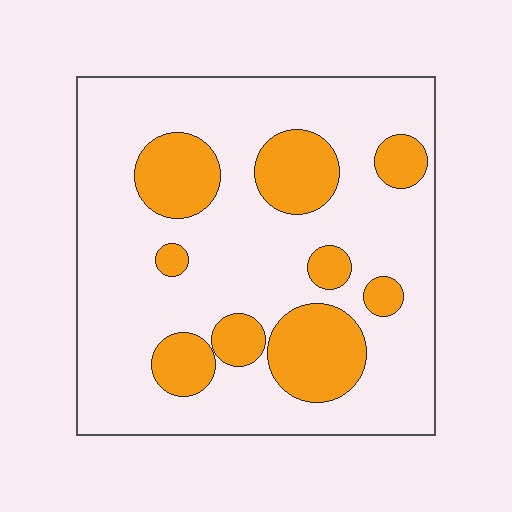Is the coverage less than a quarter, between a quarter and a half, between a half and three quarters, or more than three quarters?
Less than a quarter.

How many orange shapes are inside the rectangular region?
9.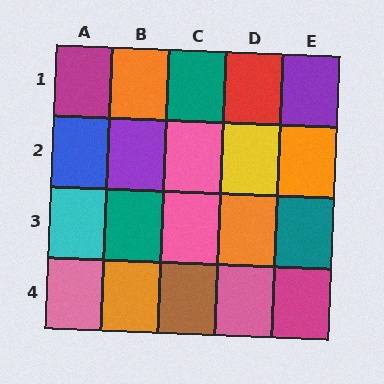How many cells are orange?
4 cells are orange.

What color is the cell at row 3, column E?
Teal.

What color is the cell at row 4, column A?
Pink.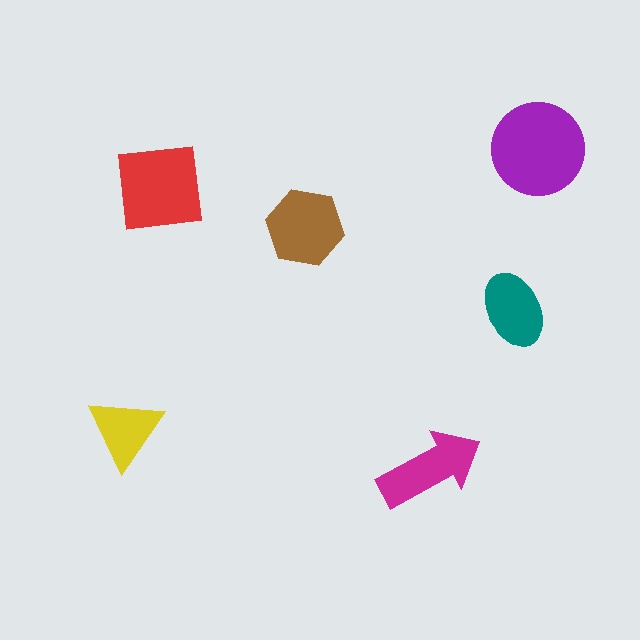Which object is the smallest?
The yellow triangle.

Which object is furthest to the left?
The yellow triangle is leftmost.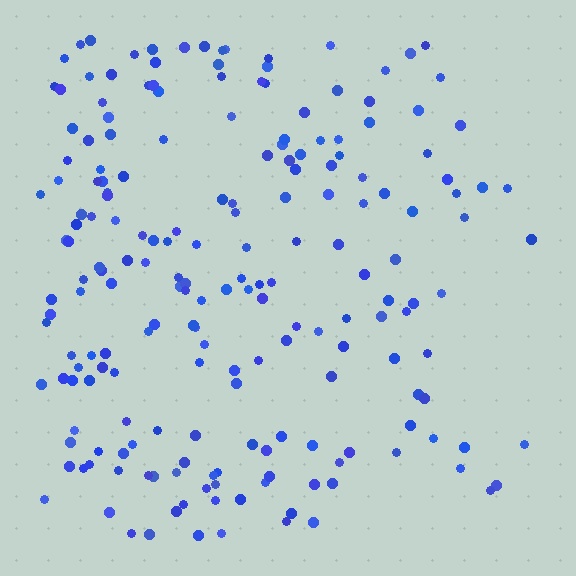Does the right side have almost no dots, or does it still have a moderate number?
Still a moderate number, just noticeably fewer than the left.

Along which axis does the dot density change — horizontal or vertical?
Horizontal.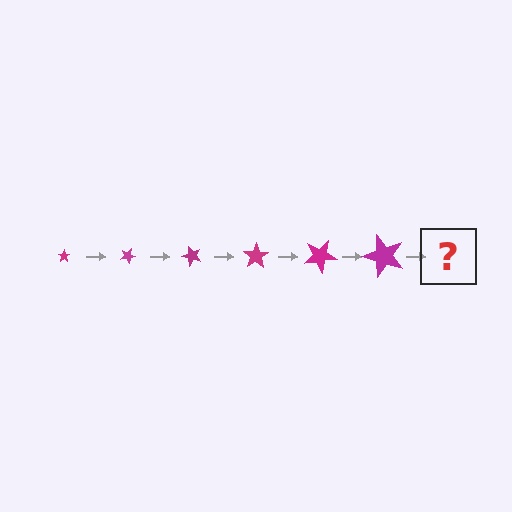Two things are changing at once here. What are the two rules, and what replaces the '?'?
The two rules are that the star grows larger each step and it rotates 25 degrees each step. The '?' should be a star, larger than the previous one and rotated 150 degrees from the start.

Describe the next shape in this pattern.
It should be a star, larger than the previous one and rotated 150 degrees from the start.